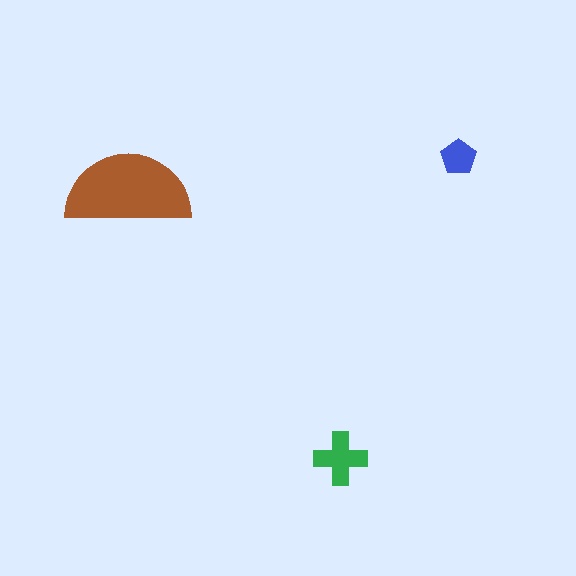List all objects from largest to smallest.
The brown semicircle, the green cross, the blue pentagon.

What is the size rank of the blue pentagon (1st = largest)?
3rd.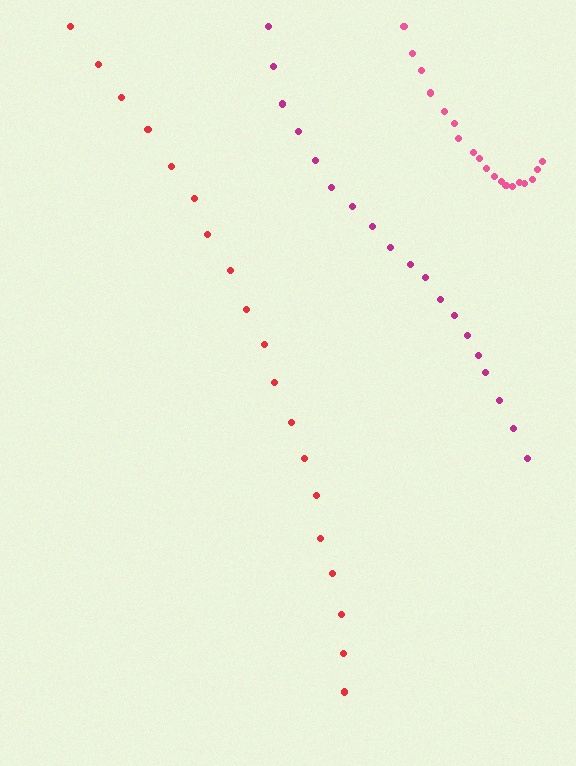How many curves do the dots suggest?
There are 3 distinct paths.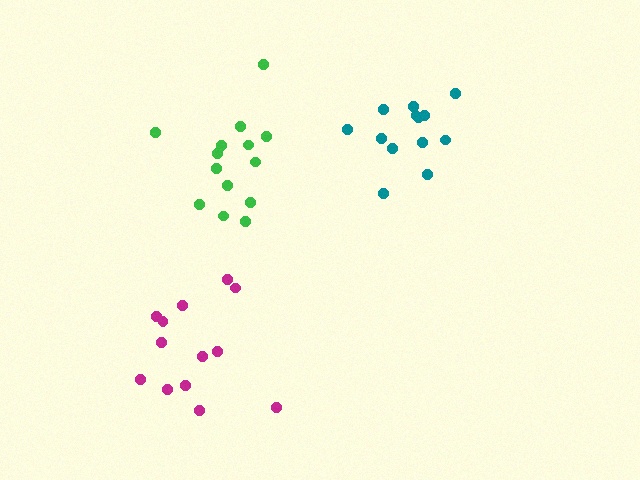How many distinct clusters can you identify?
There are 3 distinct clusters.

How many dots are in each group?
Group 1: 13 dots, Group 2: 13 dots, Group 3: 14 dots (40 total).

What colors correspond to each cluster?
The clusters are colored: teal, magenta, green.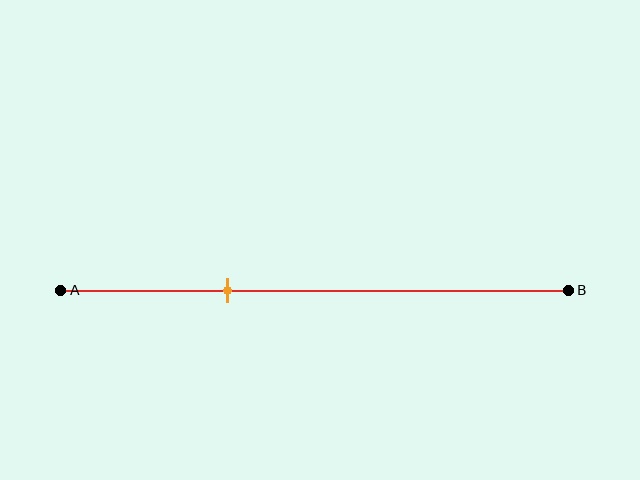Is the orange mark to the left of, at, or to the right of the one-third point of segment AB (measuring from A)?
The orange mark is approximately at the one-third point of segment AB.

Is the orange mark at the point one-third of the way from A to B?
Yes, the mark is approximately at the one-third point.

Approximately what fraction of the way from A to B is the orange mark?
The orange mark is approximately 35% of the way from A to B.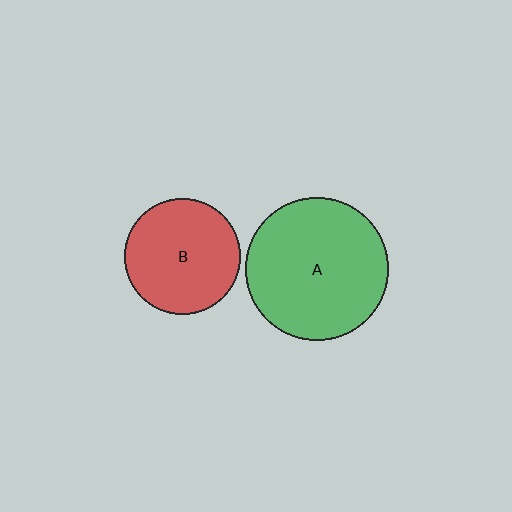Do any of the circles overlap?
No, none of the circles overlap.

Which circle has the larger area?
Circle A (green).